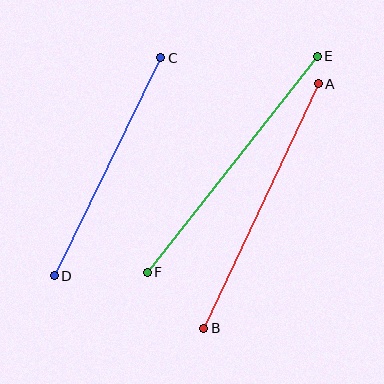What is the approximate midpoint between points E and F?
The midpoint is at approximately (232, 164) pixels.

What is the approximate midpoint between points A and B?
The midpoint is at approximately (261, 206) pixels.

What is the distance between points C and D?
The distance is approximately 243 pixels.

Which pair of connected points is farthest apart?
Points E and F are farthest apart.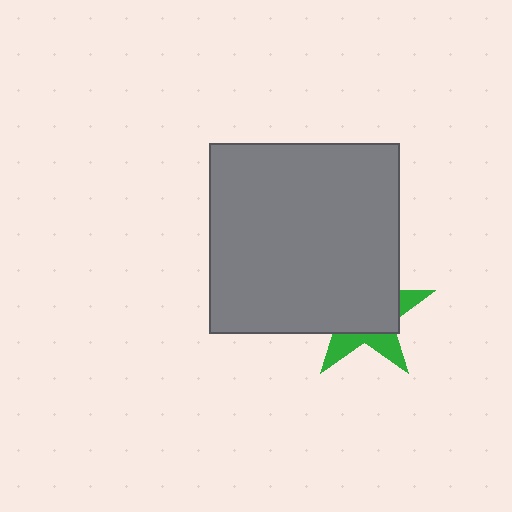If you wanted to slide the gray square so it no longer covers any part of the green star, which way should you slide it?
Slide it toward the upper-left — that is the most direct way to separate the two shapes.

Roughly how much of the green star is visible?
A small part of it is visible (roughly 34%).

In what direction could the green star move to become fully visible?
The green star could move toward the lower-right. That would shift it out from behind the gray square entirely.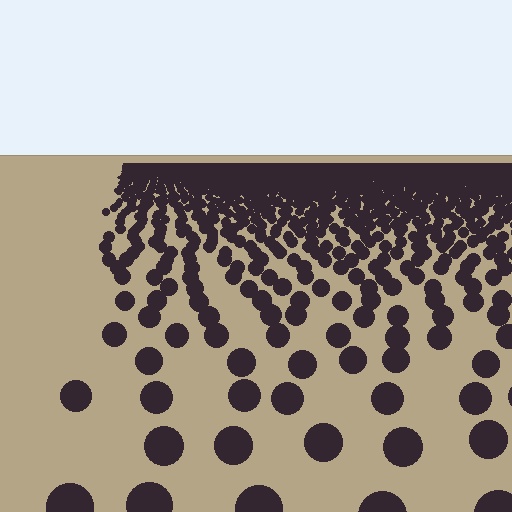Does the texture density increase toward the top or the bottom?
Density increases toward the top.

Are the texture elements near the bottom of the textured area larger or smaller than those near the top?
Larger. Near the bottom, elements are closer to the viewer and appear at a bigger on-screen size.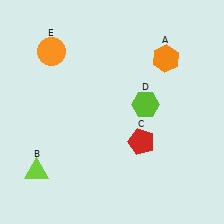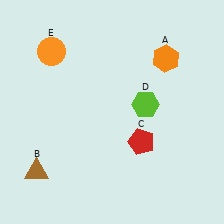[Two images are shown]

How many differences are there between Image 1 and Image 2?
There is 1 difference between the two images.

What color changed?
The triangle (B) changed from lime in Image 1 to brown in Image 2.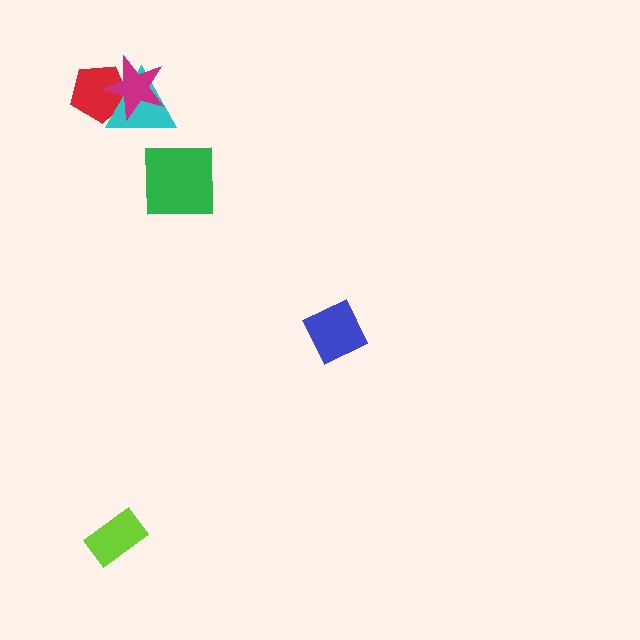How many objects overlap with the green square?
0 objects overlap with the green square.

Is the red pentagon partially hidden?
Yes, it is partially covered by another shape.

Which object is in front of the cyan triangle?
The magenta star is in front of the cyan triangle.